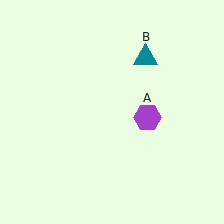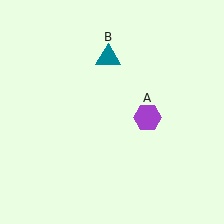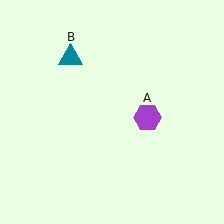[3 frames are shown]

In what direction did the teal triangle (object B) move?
The teal triangle (object B) moved left.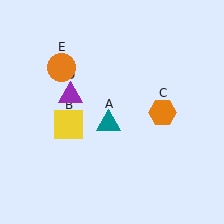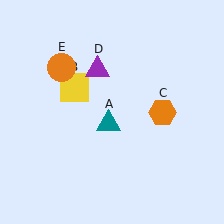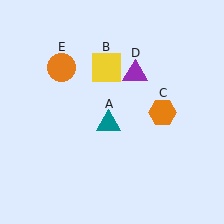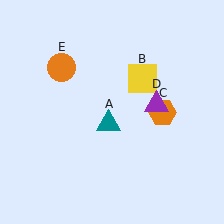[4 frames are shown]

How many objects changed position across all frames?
2 objects changed position: yellow square (object B), purple triangle (object D).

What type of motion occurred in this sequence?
The yellow square (object B), purple triangle (object D) rotated clockwise around the center of the scene.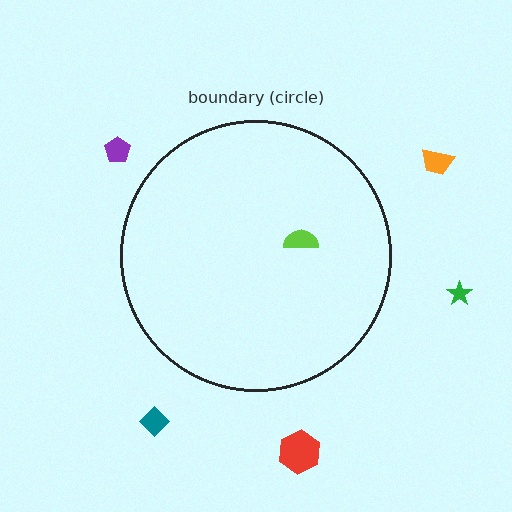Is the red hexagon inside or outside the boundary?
Outside.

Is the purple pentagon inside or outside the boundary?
Outside.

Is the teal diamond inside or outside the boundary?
Outside.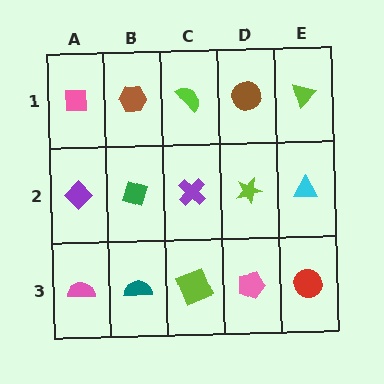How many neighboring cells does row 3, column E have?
2.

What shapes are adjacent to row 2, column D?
A brown circle (row 1, column D), a pink pentagon (row 3, column D), a purple cross (row 2, column C), a cyan triangle (row 2, column E).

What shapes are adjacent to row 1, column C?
A purple cross (row 2, column C), a brown hexagon (row 1, column B), a brown circle (row 1, column D).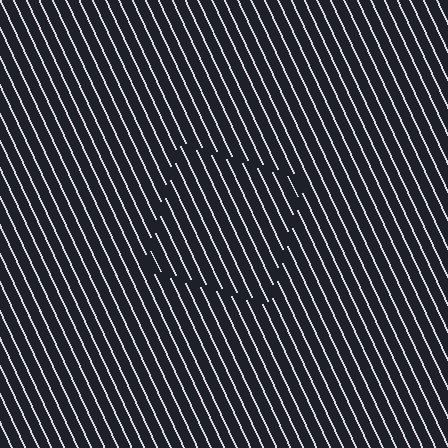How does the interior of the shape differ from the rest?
The interior of the shape contains the same grating, shifted by half a period — the contour is defined by the phase discontinuity where line-ends from the inner and outer gratings abut.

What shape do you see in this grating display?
An illusory square. The interior of the shape contains the same grating, shifted by half a period — the contour is defined by the phase discontinuity where line-ends from the inner and outer gratings abut.